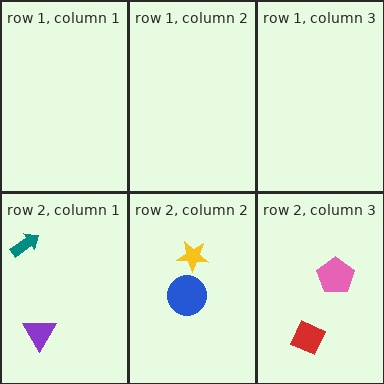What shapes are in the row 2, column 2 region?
The yellow star, the blue circle.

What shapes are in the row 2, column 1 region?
The teal arrow, the purple triangle.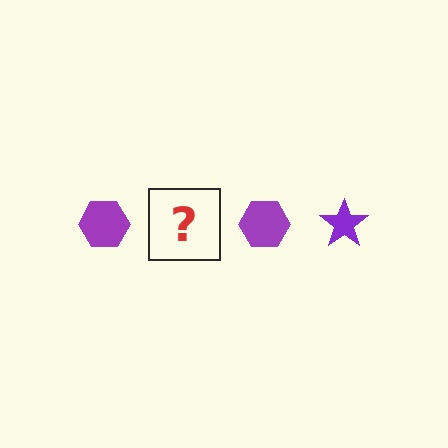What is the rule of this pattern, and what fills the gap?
The rule is that the pattern cycles through hexagon, star shapes in purple. The gap should be filled with a purple star.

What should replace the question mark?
The question mark should be replaced with a purple star.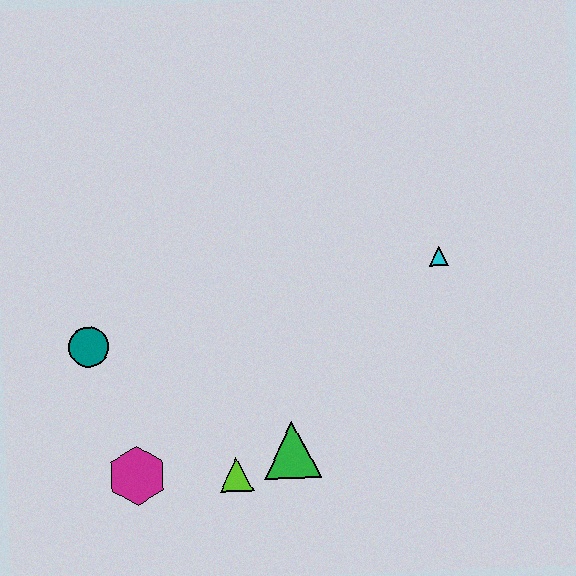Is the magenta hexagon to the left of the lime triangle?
Yes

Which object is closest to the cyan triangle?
The green triangle is closest to the cyan triangle.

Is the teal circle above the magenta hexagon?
Yes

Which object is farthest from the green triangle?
The cyan triangle is farthest from the green triangle.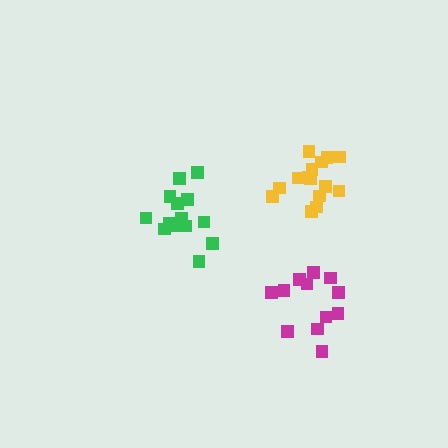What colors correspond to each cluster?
The clusters are colored: magenta, green, yellow.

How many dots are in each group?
Group 1: 12 dots, Group 2: 14 dots, Group 3: 16 dots (42 total).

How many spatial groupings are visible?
There are 3 spatial groupings.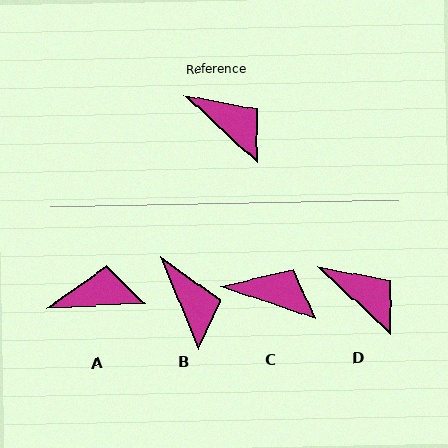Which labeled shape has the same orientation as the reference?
D.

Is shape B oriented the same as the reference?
No, it is off by about 24 degrees.